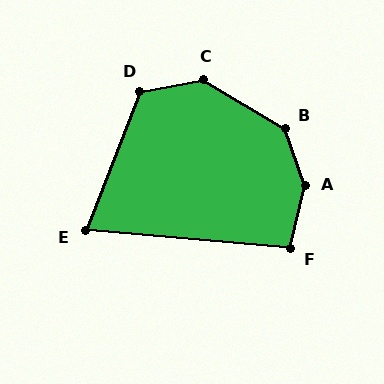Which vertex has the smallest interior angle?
E, at approximately 74 degrees.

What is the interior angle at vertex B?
Approximately 140 degrees (obtuse).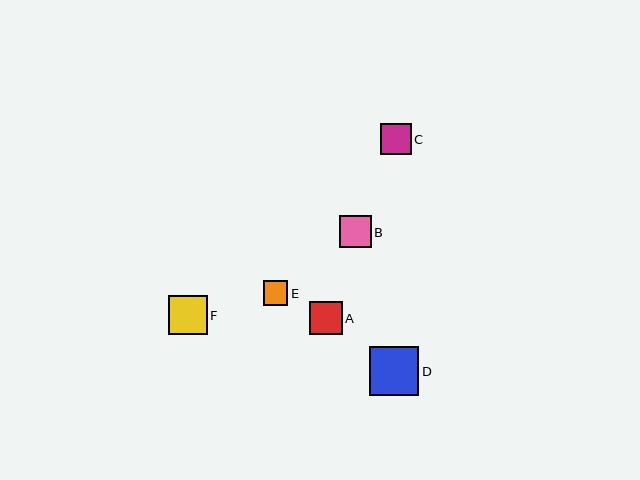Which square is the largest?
Square D is the largest with a size of approximately 49 pixels.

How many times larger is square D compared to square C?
Square D is approximately 1.6 times the size of square C.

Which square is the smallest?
Square E is the smallest with a size of approximately 25 pixels.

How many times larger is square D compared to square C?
Square D is approximately 1.6 times the size of square C.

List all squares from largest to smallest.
From largest to smallest: D, F, A, B, C, E.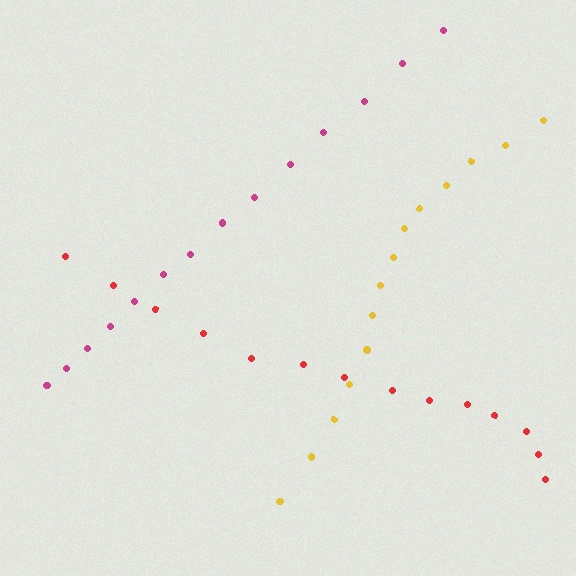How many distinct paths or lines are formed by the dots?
There are 3 distinct paths.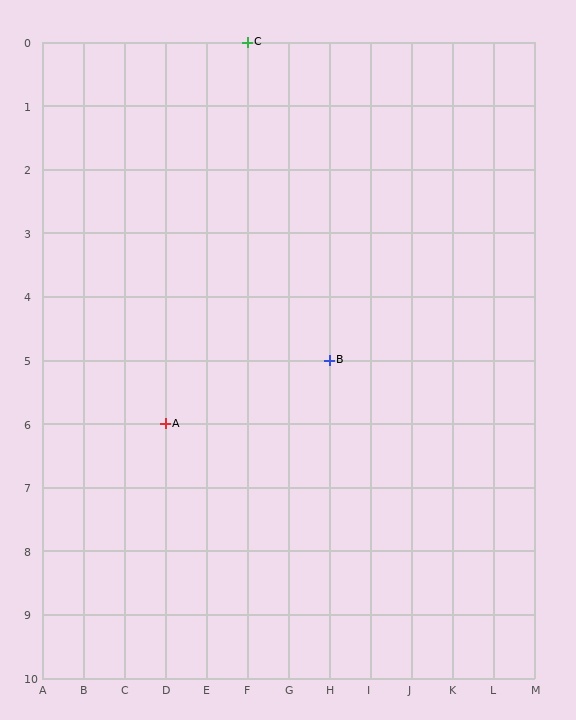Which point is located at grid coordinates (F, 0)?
Point C is at (F, 0).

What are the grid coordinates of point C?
Point C is at grid coordinates (F, 0).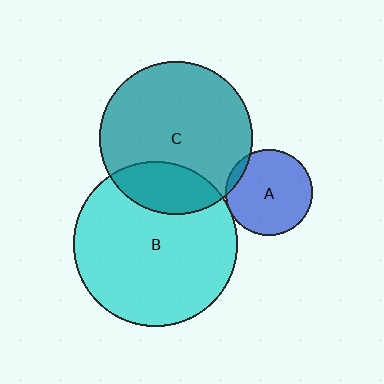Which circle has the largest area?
Circle B (cyan).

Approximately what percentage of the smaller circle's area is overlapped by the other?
Approximately 20%.